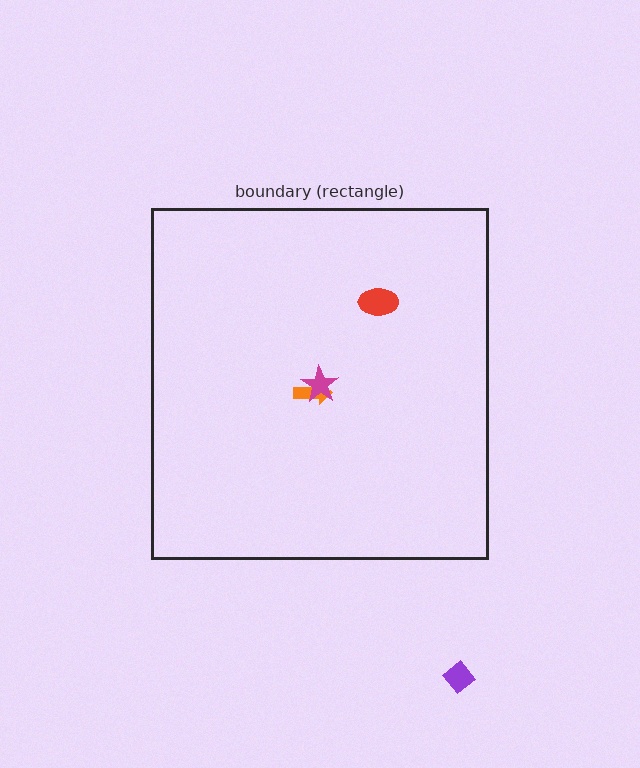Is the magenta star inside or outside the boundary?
Inside.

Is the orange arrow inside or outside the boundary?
Inside.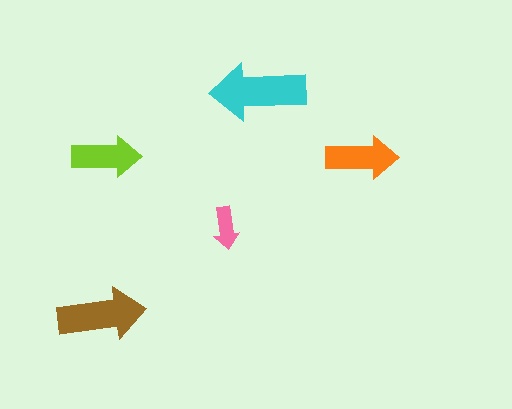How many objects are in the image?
There are 5 objects in the image.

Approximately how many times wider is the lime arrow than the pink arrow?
About 1.5 times wider.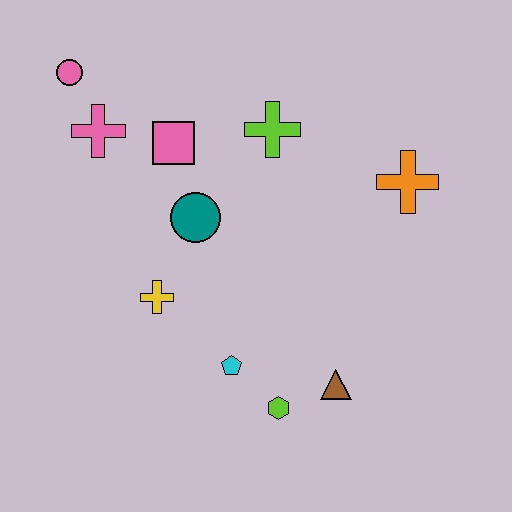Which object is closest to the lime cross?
The pink square is closest to the lime cross.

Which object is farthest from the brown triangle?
The pink circle is farthest from the brown triangle.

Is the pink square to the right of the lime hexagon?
No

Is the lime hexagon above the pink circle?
No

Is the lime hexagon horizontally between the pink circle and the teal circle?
No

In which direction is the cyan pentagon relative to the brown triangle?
The cyan pentagon is to the left of the brown triangle.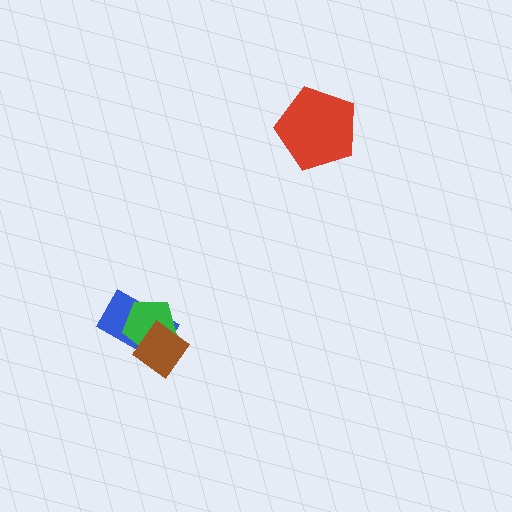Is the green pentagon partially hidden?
Yes, it is partially covered by another shape.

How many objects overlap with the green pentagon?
2 objects overlap with the green pentagon.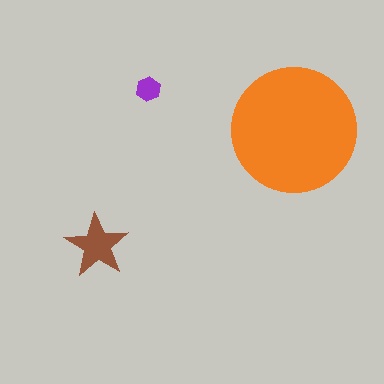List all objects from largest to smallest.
The orange circle, the brown star, the purple hexagon.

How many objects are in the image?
There are 3 objects in the image.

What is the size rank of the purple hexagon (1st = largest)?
3rd.